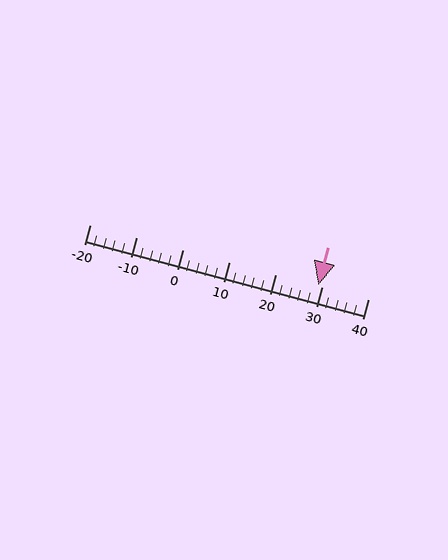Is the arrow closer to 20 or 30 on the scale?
The arrow is closer to 30.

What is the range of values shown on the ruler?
The ruler shows values from -20 to 40.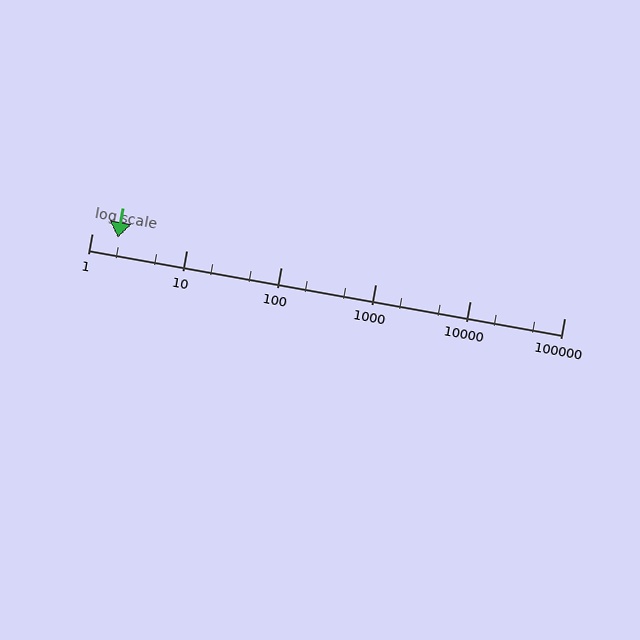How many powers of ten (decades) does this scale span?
The scale spans 5 decades, from 1 to 100000.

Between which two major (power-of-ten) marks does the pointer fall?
The pointer is between 1 and 10.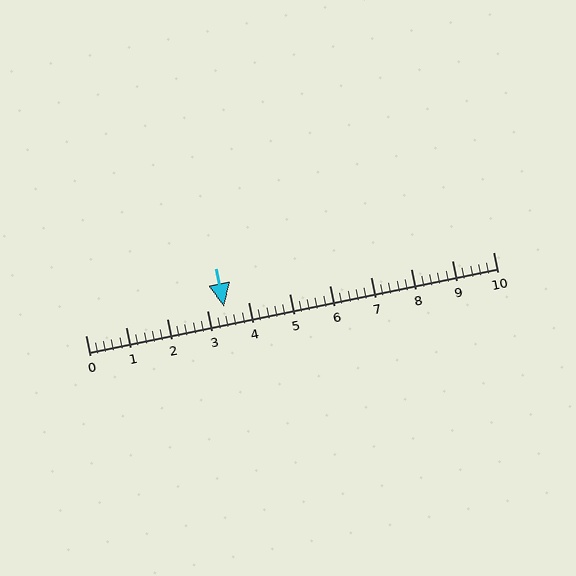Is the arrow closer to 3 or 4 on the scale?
The arrow is closer to 3.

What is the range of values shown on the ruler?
The ruler shows values from 0 to 10.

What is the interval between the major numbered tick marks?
The major tick marks are spaced 1 units apart.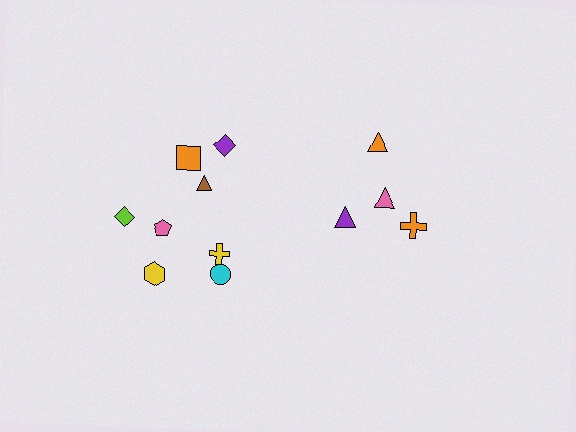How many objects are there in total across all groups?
There are 12 objects.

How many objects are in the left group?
There are 8 objects.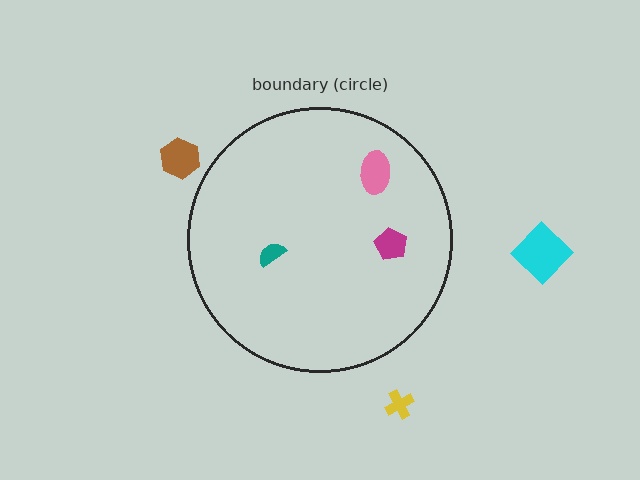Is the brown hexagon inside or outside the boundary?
Outside.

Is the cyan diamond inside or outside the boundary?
Outside.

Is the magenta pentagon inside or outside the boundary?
Inside.